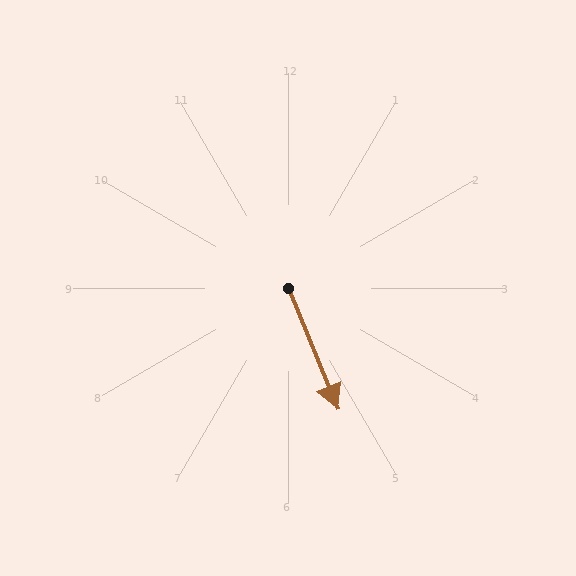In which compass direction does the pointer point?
South.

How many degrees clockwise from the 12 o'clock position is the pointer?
Approximately 158 degrees.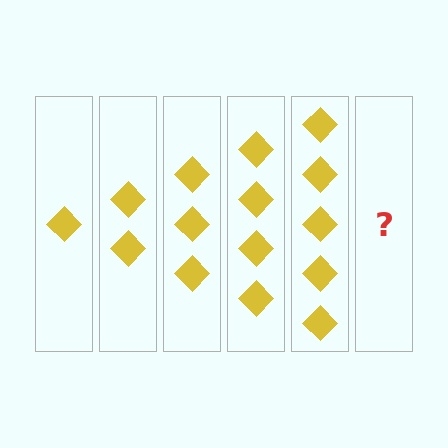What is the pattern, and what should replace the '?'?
The pattern is that each step adds one more diamond. The '?' should be 6 diamonds.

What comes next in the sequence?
The next element should be 6 diamonds.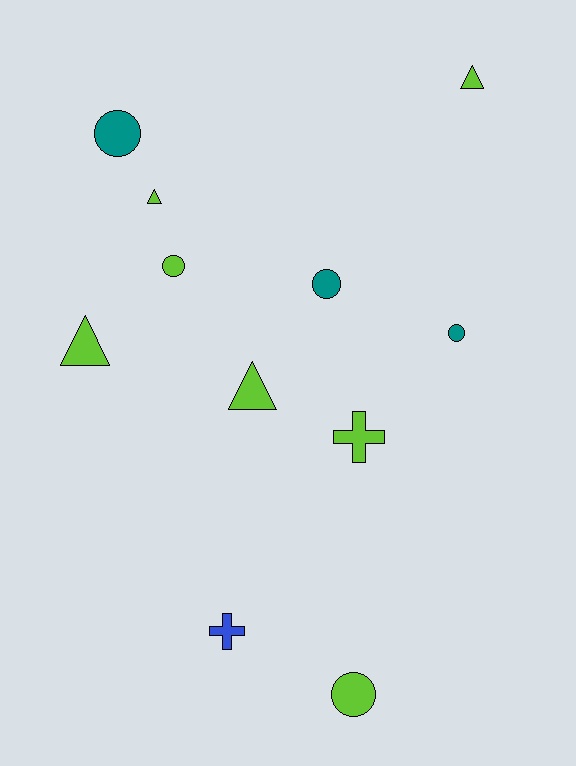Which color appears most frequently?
Lime, with 7 objects.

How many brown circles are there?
There are no brown circles.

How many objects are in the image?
There are 11 objects.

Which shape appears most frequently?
Circle, with 5 objects.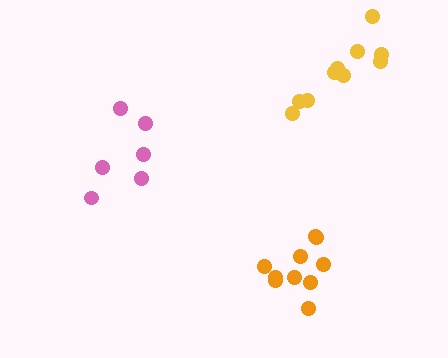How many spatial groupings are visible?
There are 3 spatial groupings.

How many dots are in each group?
Group 1: 6 dots, Group 2: 10 dots, Group 3: 10 dots (26 total).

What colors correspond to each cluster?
The clusters are colored: pink, yellow, orange.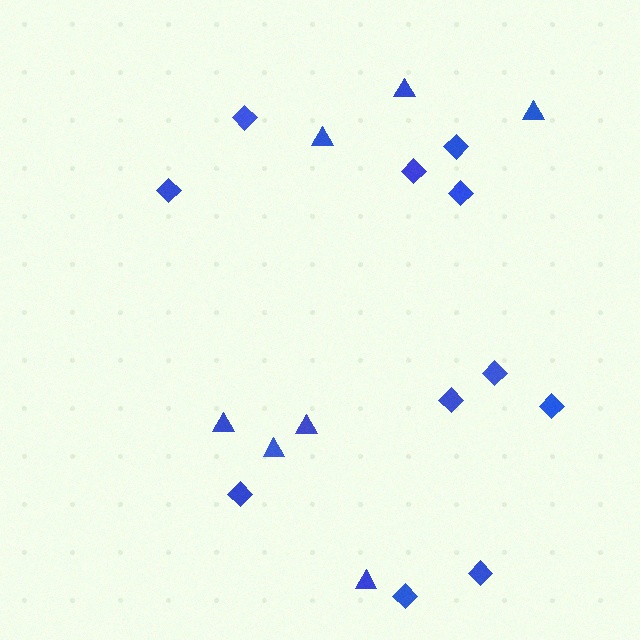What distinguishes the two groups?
There are 2 groups: one group of diamonds (11) and one group of triangles (7).